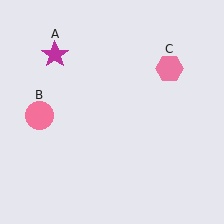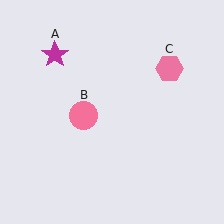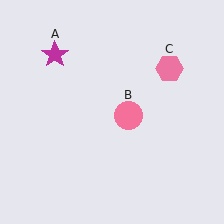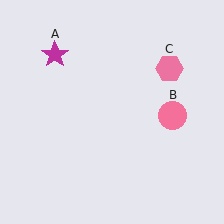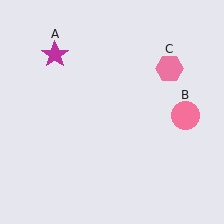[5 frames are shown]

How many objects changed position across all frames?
1 object changed position: pink circle (object B).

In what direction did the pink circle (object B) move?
The pink circle (object B) moved right.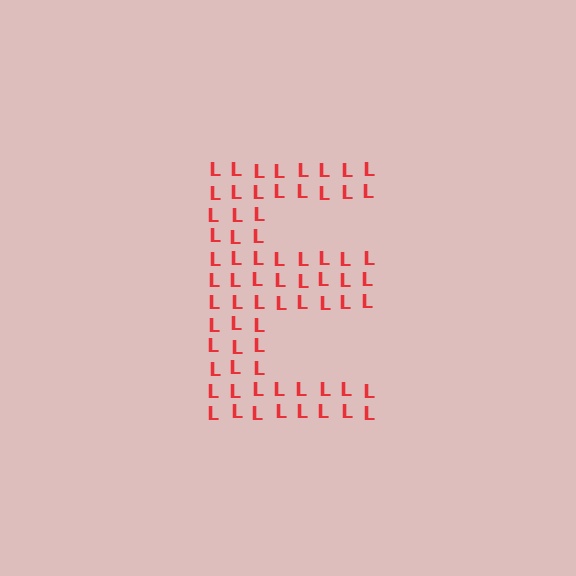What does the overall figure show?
The overall figure shows the letter E.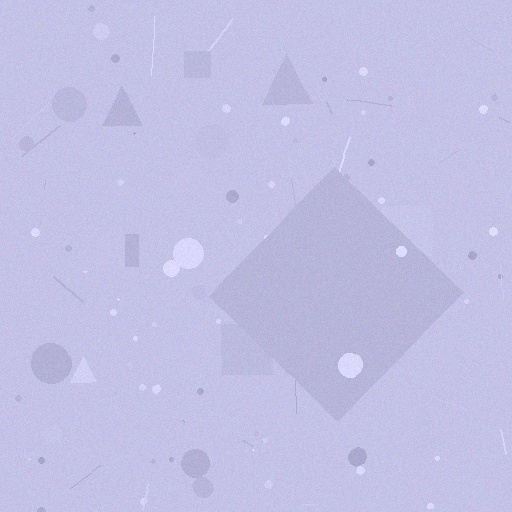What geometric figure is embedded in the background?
A diamond is embedded in the background.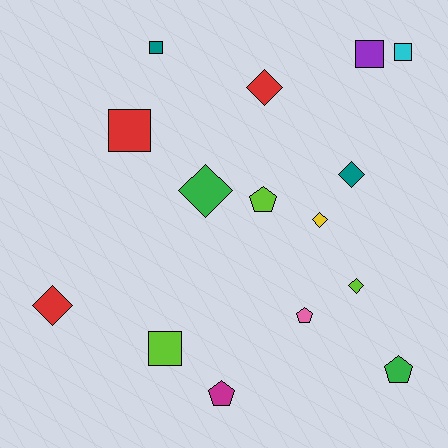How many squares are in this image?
There are 5 squares.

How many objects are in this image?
There are 15 objects.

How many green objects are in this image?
There are 2 green objects.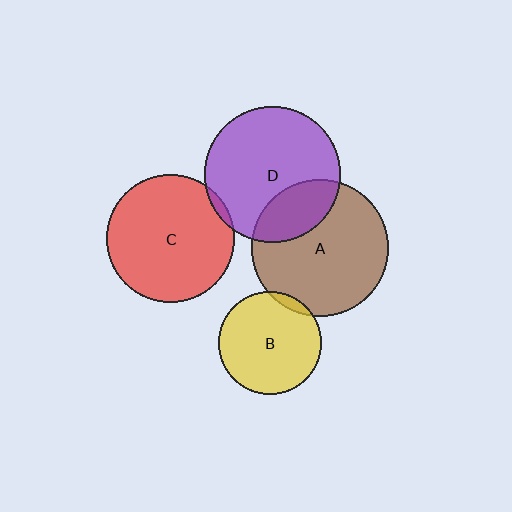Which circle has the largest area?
Circle A (brown).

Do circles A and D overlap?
Yes.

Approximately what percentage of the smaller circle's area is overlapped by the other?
Approximately 25%.